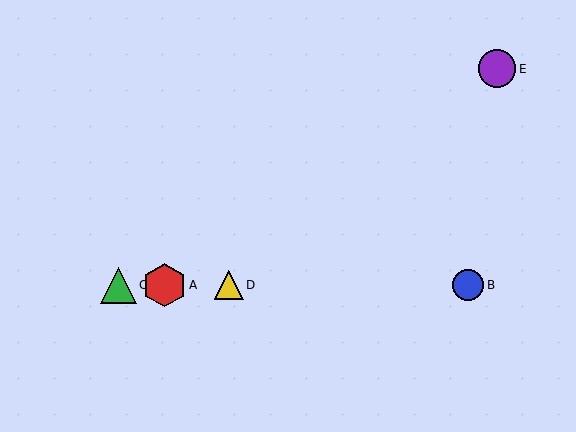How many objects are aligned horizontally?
4 objects (A, B, C, D) are aligned horizontally.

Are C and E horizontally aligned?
No, C is at y≈285 and E is at y≈69.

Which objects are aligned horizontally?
Objects A, B, C, D are aligned horizontally.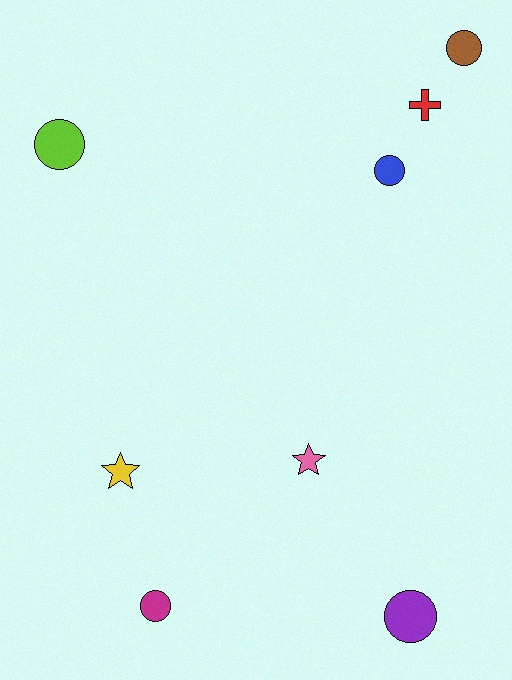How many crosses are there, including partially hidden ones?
There is 1 cross.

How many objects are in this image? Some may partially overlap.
There are 8 objects.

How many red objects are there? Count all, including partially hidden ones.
There is 1 red object.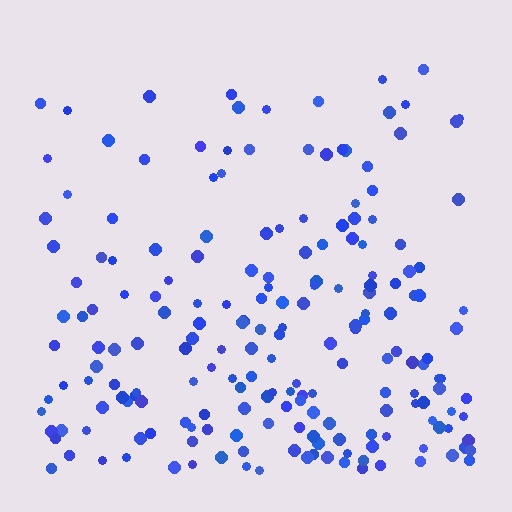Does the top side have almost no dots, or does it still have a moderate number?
Still a moderate number, just noticeably fewer than the bottom.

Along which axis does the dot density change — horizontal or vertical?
Vertical.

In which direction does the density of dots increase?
From top to bottom, with the bottom side densest.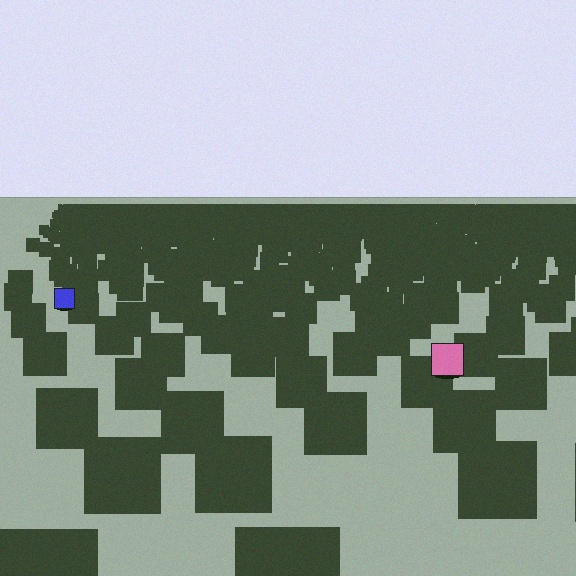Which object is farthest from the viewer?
The blue square is farthest from the viewer. It appears smaller and the ground texture around it is denser.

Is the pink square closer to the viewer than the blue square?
Yes. The pink square is closer — you can tell from the texture gradient: the ground texture is coarser near it.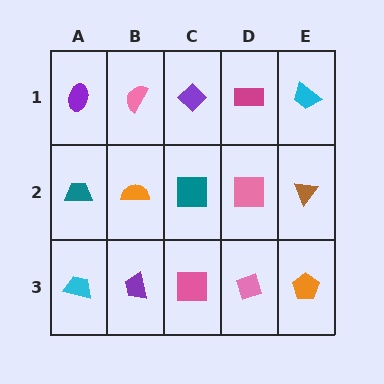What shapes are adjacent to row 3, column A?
A teal trapezoid (row 2, column A), a purple trapezoid (row 3, column B).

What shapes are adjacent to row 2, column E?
A cyan trapezoid (row 1, column E), an orange pentagon (row 3, column E), a pink square (row 2, column D).